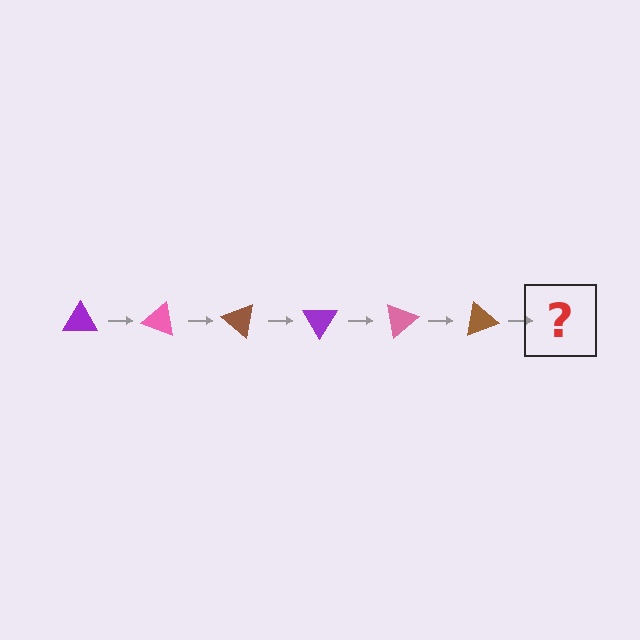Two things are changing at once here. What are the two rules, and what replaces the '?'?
The two rules are that it rotates 20 degrees each step and the color cycles through purple, pink, and brown. The '?' should be a purple triangle, rotated 120 degrees from the start.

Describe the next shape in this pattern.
It should be a purple triangle, rotated 120 degrees from the start.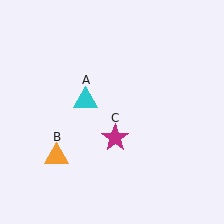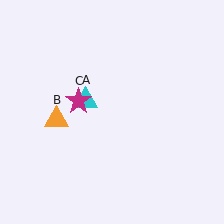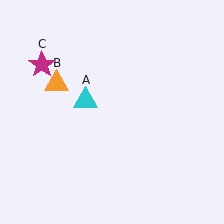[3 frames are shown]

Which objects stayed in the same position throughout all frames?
Cyan triangle (object A) remained stationary.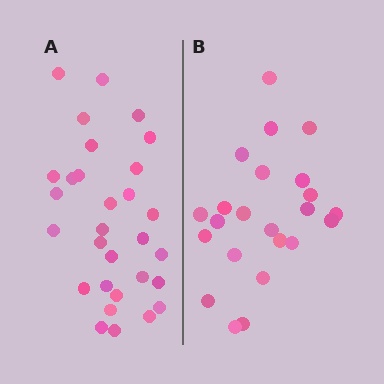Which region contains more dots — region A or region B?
Region A (the left region) has more dots.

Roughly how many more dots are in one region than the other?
Region A has roughly 8 or so more dots than region B.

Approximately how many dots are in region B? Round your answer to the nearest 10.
About 20 dots. (The exact count is 23, which rounds to 20.)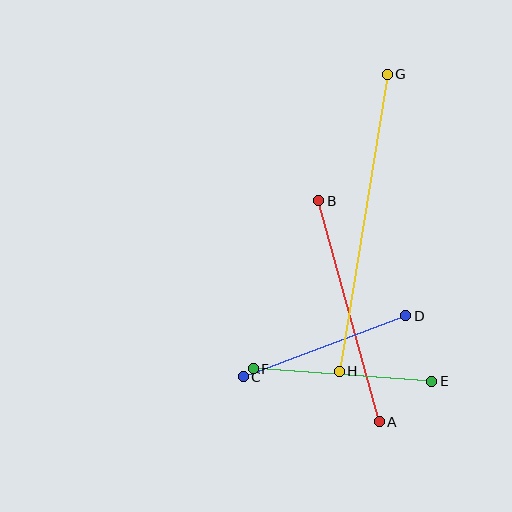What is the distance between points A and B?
The distance is approximately 229 pixels.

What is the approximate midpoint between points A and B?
The midpoint is at approximately (349, 311) pixels.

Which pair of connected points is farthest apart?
Points G and H are farthest apart.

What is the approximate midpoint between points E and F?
The midpoint is at approximately (343, 375) pixels.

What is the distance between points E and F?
The distance is approximately 179 pixels.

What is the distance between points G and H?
The distance is approximately 301 pixels.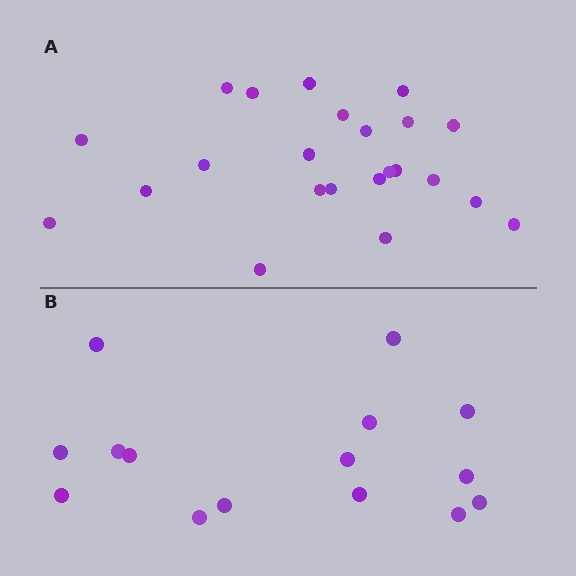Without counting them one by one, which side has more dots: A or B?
Region A (the top region) has more dots.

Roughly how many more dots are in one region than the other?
Region A has roughly 8 or so more dots than region B.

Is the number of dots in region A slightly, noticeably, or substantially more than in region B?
Region A has substantially more. The ratio is roughly 1.5 to 1.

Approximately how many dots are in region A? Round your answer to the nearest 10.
About 20 dots. (The exact count is 23, which rounds to 20.)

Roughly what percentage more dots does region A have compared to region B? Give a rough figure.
About 55% more.